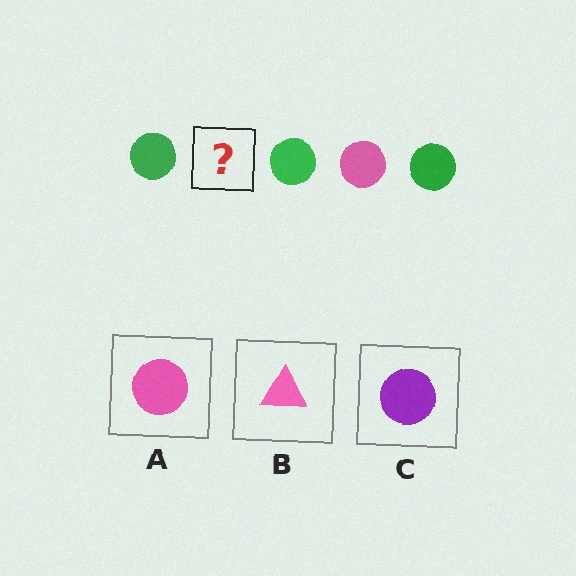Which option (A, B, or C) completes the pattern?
A.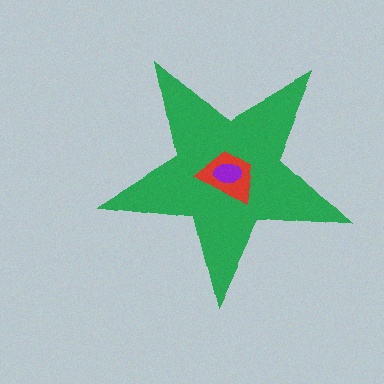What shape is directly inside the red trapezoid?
The purple ellipse.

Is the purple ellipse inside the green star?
Yes.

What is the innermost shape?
The purple ellipse.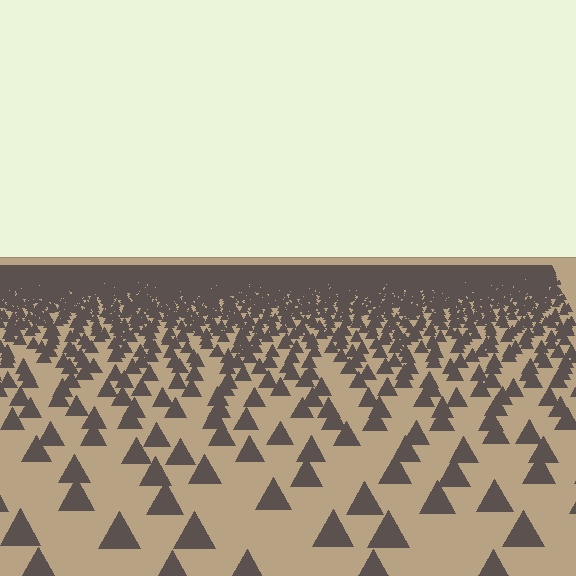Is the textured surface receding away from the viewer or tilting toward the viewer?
The surface is receding away from the viewer. Texture elements get smaller and denser toward the top.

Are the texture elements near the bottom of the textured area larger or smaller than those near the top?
Larger. Near the bottom, elements are closer to the viewer and appear at a bigger on-screen size.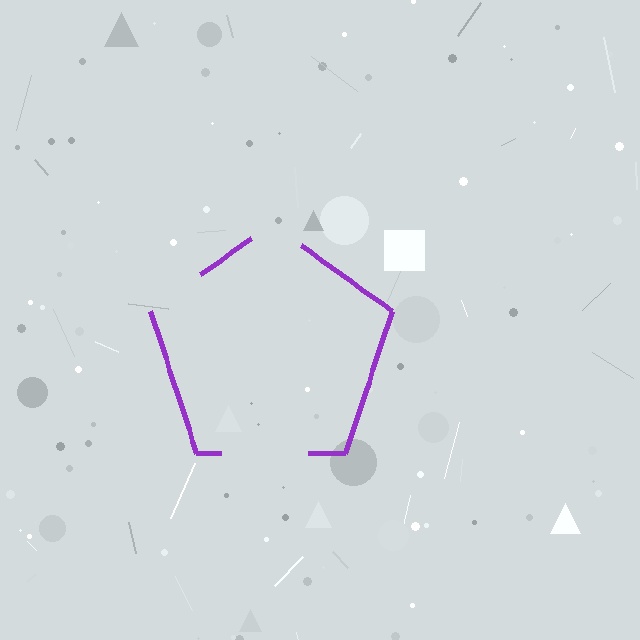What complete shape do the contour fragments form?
The contour fragments form a pentagon.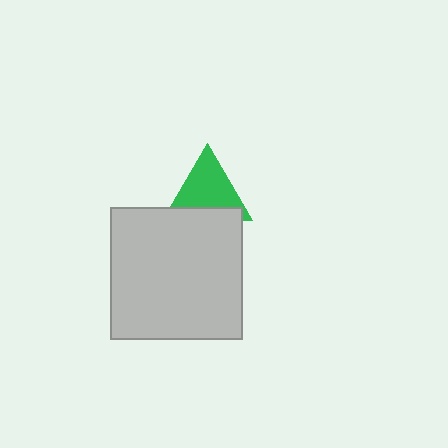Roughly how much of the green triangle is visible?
Most of it is visible (roughly 70%).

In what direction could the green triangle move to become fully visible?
The green triangle could move up. That would shift it out from behind the light gray square entirely.